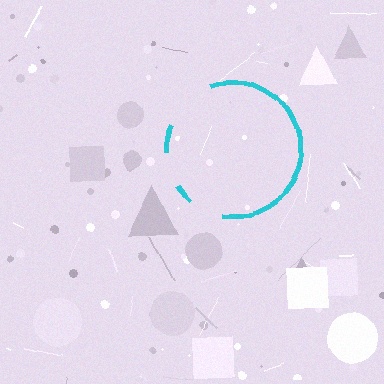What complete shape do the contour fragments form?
The contour fragments form a circle.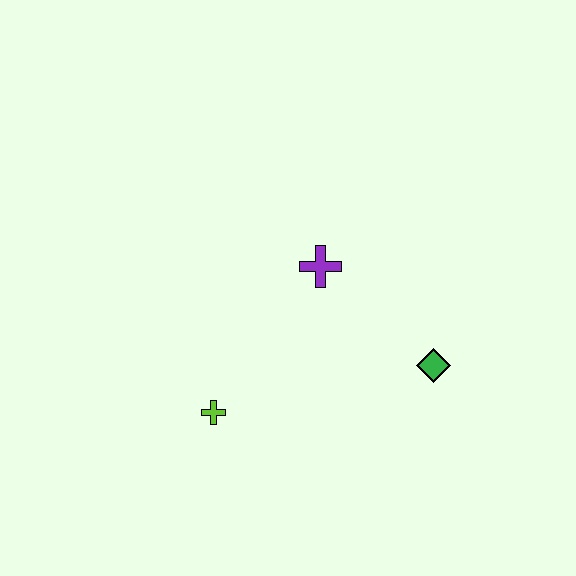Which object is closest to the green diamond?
The purple cross is closest to the green diamond.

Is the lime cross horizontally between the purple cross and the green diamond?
No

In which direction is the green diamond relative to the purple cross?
The green diamond is to the right of the purple cross.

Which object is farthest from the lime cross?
The green diamond is farthest from the lime cross.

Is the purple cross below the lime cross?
No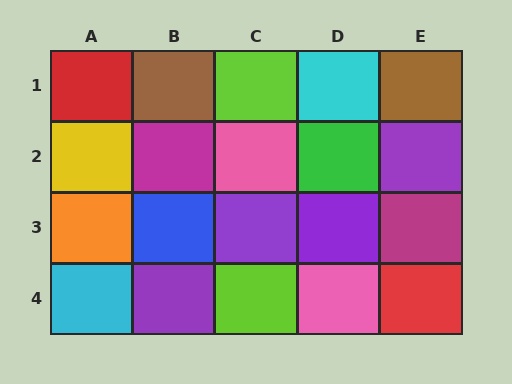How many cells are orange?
1 cell is orange.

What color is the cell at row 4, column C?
Lime.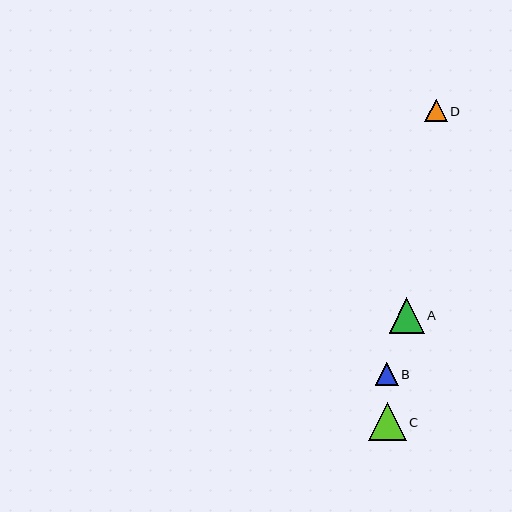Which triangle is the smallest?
Triangle D is the smallest with a size of approximately 22 pixels.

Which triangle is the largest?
Triangle C is the largest with a size of approximately 38 pixels.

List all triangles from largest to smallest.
From largest to smallest: C, A, B, D.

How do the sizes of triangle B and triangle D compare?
Triangle B and triangle D are approximately the same size.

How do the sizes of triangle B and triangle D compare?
Triangle B and triangle D are approximately the same size.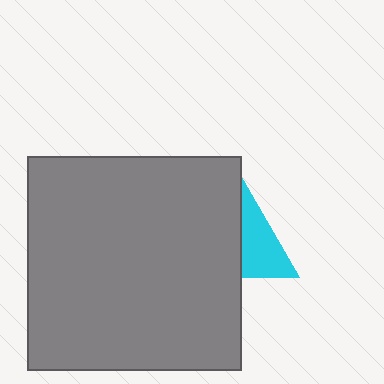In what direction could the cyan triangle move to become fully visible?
The cyan triangle could move right. That would shift it out from behind the gray square entirely.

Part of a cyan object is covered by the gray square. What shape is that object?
It is a triangle.